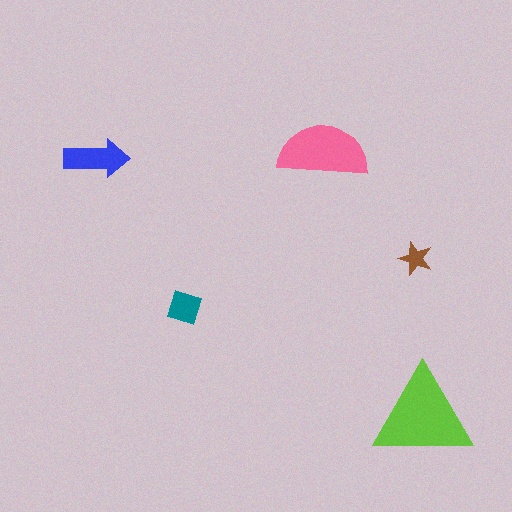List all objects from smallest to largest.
The brown star, the teal diamond, the blue arrow, the pink semicircle, the lime triangle.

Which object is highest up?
The pink semicircle is topmost.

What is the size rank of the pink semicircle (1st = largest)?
2nd.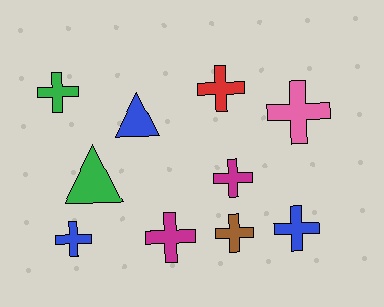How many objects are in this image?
There are 10 objects.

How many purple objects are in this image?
There are no purple objects.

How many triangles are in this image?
There are 2 triangles.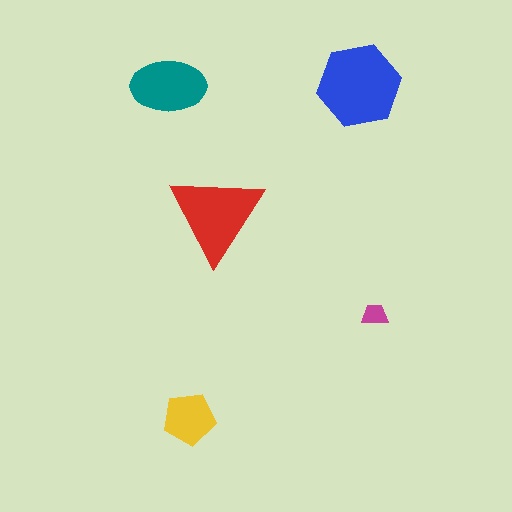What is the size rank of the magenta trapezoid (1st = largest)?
5th.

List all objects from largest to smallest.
The blue hexagon, the red triangle, the teal ellipse, the yellow pentagon, the magenta trapezoid.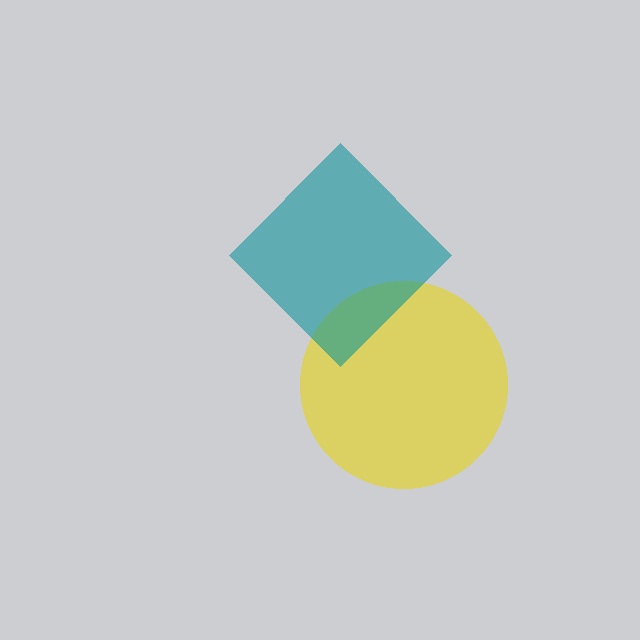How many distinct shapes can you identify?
There are 2 distinct shapes: a yellow circle, a teal diamond.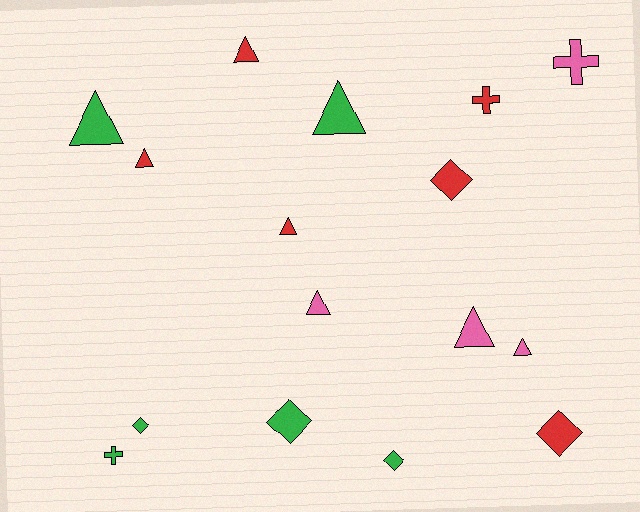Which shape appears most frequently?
Triangle, with 8 objects.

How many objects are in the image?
There are 16 objects.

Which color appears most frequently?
Green, with 6 objects.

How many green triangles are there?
There are 2 green triangles.